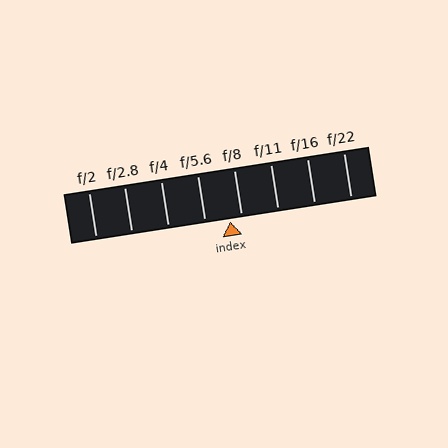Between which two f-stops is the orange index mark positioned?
The index mark is between f/5.6 and f/8.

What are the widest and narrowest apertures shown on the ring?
The widest aperture shown is f/2 and the narrowest is f/22.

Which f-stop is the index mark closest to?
The index mark is closest to f/8.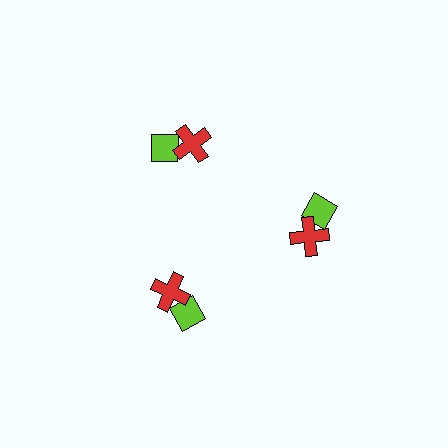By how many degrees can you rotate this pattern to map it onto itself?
The pattern maps onto itself every 120 degrees of rotation.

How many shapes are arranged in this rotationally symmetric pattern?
There are 6 shapes, arranged in 3 groups of 2.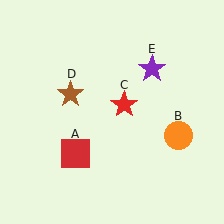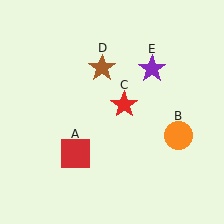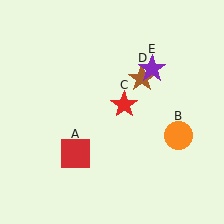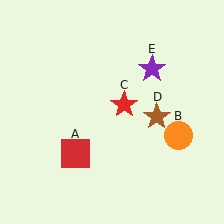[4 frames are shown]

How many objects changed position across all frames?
1 object changed position: brown star (object D).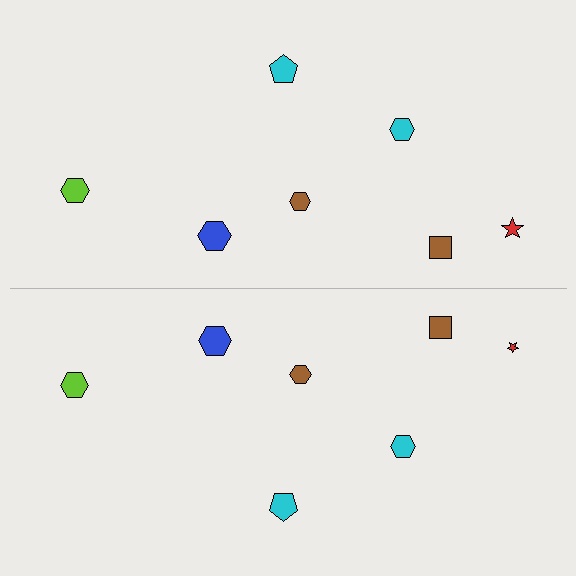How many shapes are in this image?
There are 14 shapes in this image.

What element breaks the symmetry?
The red star on the bottom side has a different size than its mirror counterpart.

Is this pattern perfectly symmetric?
No, the pattern is not perfectly symmetric. The red star on the bottom side has a different size than its mirror counterpart.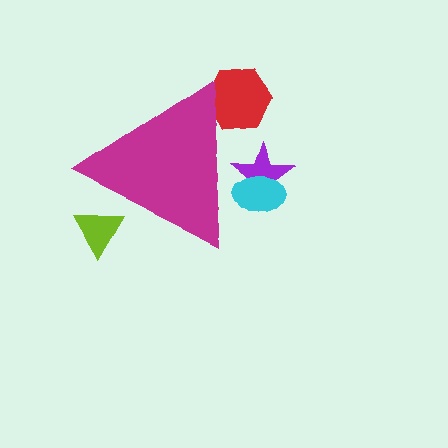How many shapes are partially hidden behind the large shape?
4 shapes are partially hidden.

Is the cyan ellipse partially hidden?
Yes, the cyan ellipse is partially hidden behind the magenta triangle.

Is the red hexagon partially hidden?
Yes, the red hexagon is partially hidden behind the magenta triangle.